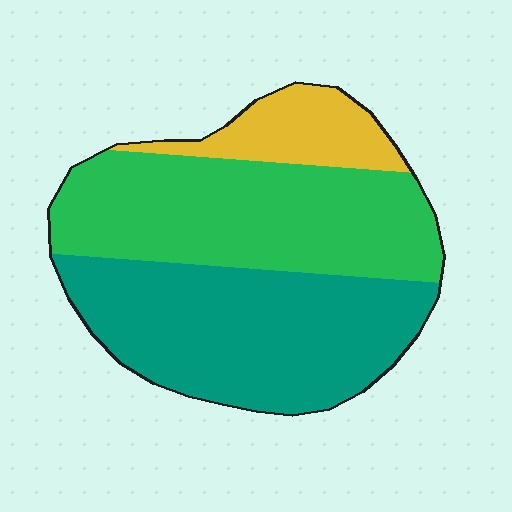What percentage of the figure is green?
Green covers about 40% of the figure.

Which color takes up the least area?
Yellow, at roughly 15%.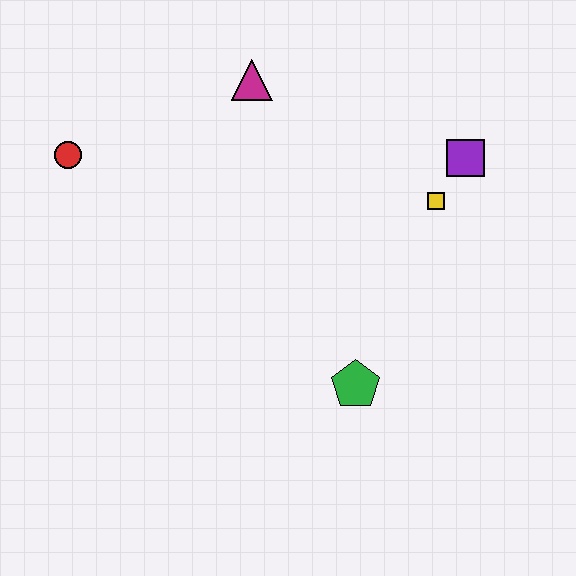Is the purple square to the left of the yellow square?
No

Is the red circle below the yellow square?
No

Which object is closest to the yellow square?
The purple square is closest to the yellow square.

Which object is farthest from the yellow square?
The red circle is farthest from the yellow square.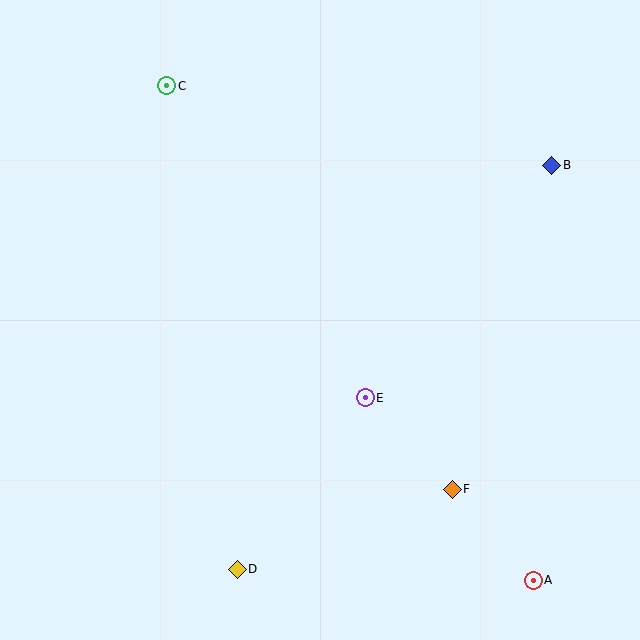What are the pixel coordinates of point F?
Point F is at (452, 489).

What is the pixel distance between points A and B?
The distance between A and B is 415 pixels.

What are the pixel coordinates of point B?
Point B is at (552, 165).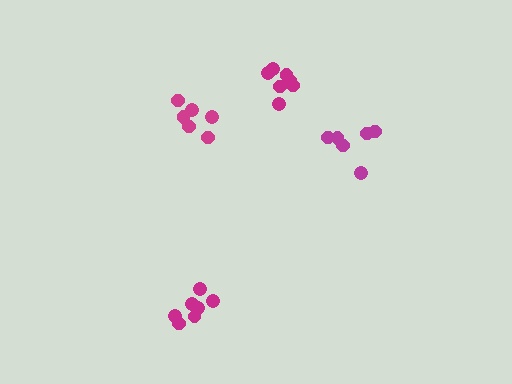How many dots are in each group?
Group 1: 7 dots, Group 2: 6 dots, Group 3: 6 dots, Group 4: 7 dots (26 total).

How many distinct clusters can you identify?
There are 4 distinct clusters.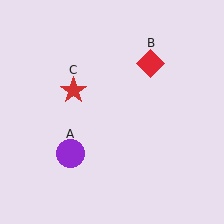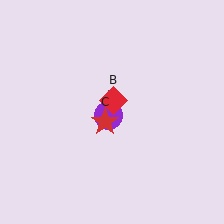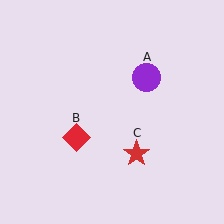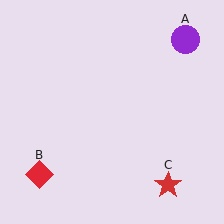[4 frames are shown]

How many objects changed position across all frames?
3 objects changed position: purple circle (object A), red diamond (object B), red star (object C).